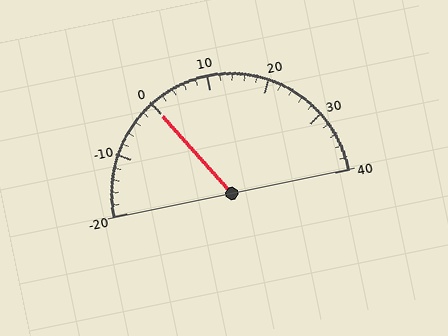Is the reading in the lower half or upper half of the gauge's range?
The reading is in the lower half of the range (-20 to 40).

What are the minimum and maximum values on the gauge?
The gauge ranges from -20 to 40.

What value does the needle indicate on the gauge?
The needle indicates approximately 0.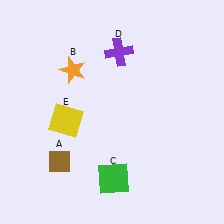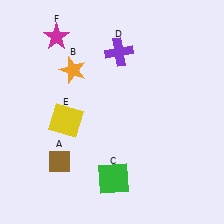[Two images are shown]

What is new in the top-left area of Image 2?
A magenta star (F) was added in the top-left area of Image 2.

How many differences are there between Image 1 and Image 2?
There is 1 difference between the two images.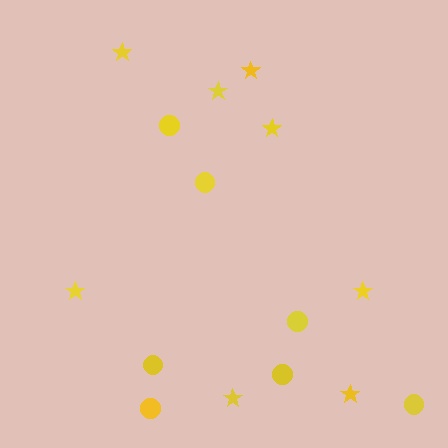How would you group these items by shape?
There are 2 groups: one group of circles (7) and one group of stars (8).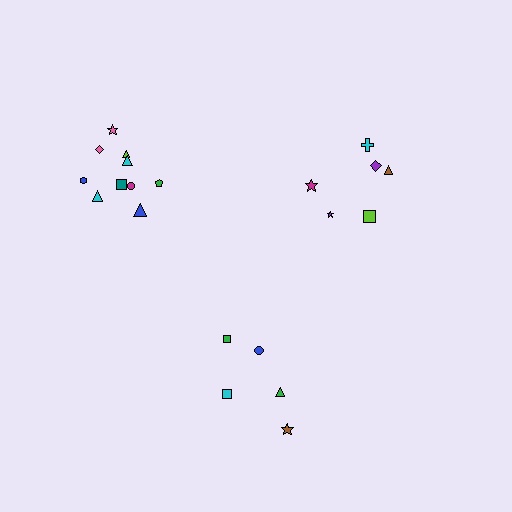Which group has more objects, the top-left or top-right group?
The top-left group.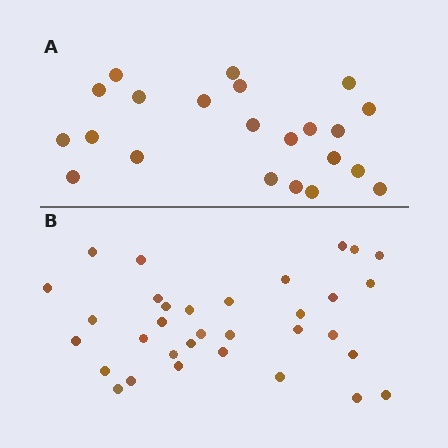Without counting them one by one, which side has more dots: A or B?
Region B (the bottom region) has more dots.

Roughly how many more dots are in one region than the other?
Region B has roughly 12 or so more dots than region A.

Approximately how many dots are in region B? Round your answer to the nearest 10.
About 30 dots. (The exact count is 33, which rounds to 30.)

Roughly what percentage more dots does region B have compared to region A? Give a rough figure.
About 50% more.